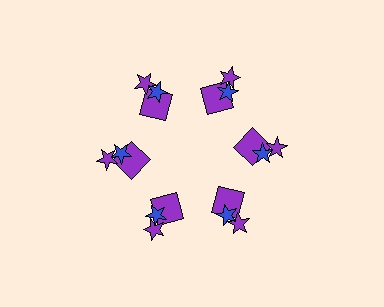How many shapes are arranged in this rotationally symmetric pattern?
There are 18 shapes, arranged in 6 groups of 3.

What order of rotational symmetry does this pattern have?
This pattern has 6-fold rotational symmetry.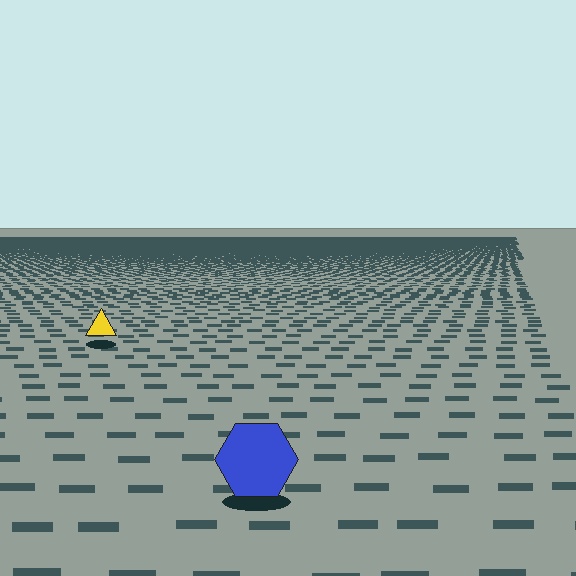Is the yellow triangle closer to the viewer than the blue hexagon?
No. The blue hexagon is closer — you can tell from the texture gradient: the ground texture is coarser near it.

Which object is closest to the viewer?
The blue hexagon is closest. The texture marks near it are larger and more spread out.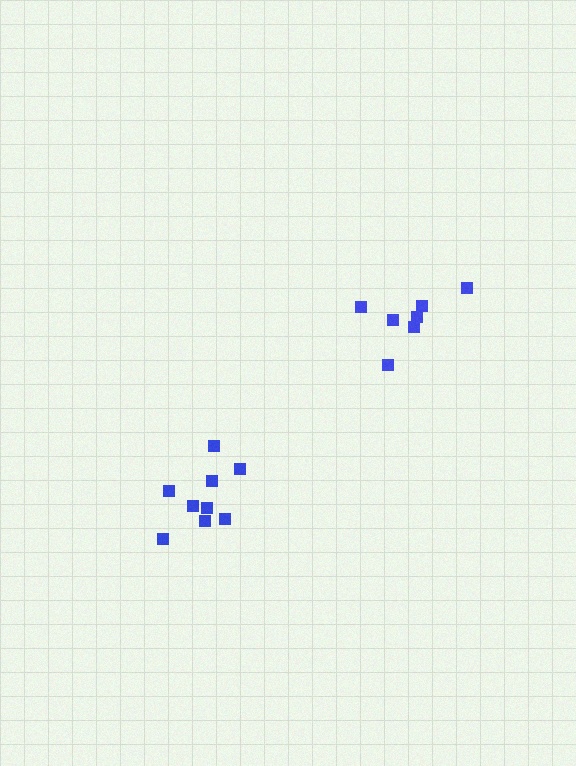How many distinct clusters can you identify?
There are 2 distinct clusters.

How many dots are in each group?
Group 1: 9 dots, Group 2: 7 dots (16 total).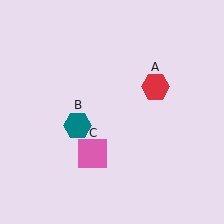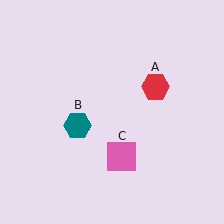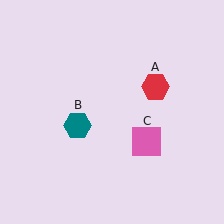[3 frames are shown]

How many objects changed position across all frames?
1 object changed position: pink square (object C).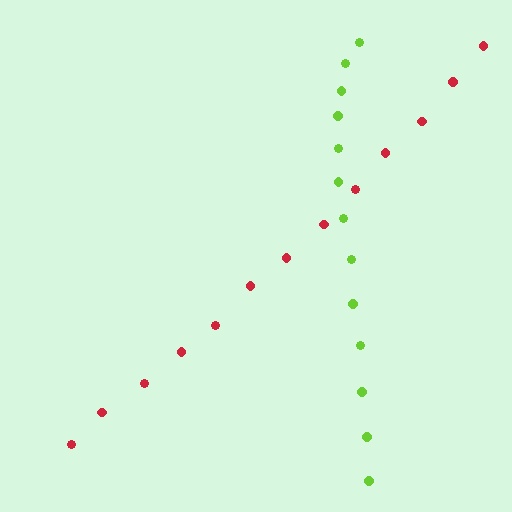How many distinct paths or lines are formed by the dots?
There are 2 distinct paths.